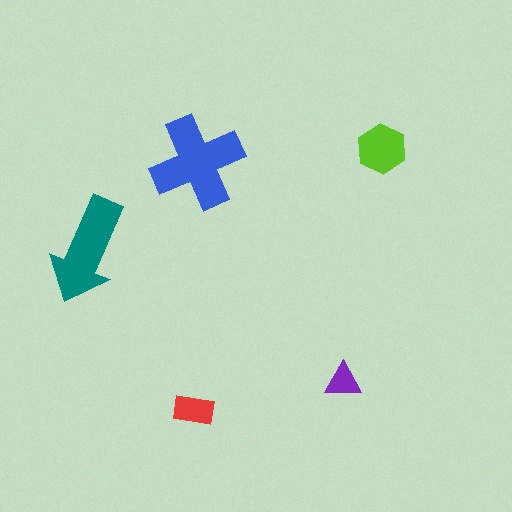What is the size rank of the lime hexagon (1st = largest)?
3rd.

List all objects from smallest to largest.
The purple triangle, the red rectangle, the lime hexagon, the teal arrow, the blue cross.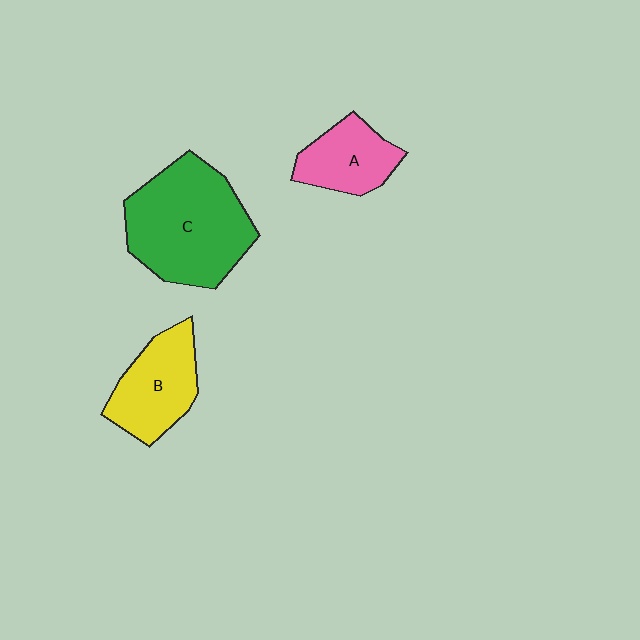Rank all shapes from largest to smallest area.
From largest to smallest: C (green), B (yellow), A (pink).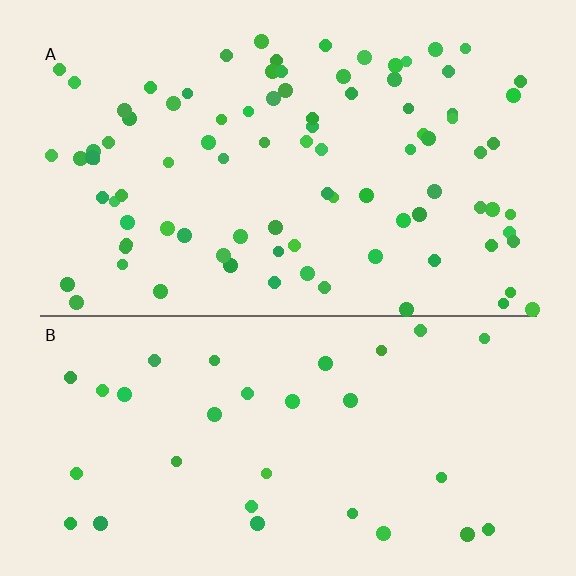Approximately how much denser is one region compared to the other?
Approximately 2.8× — region A over region B.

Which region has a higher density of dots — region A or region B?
A (the top).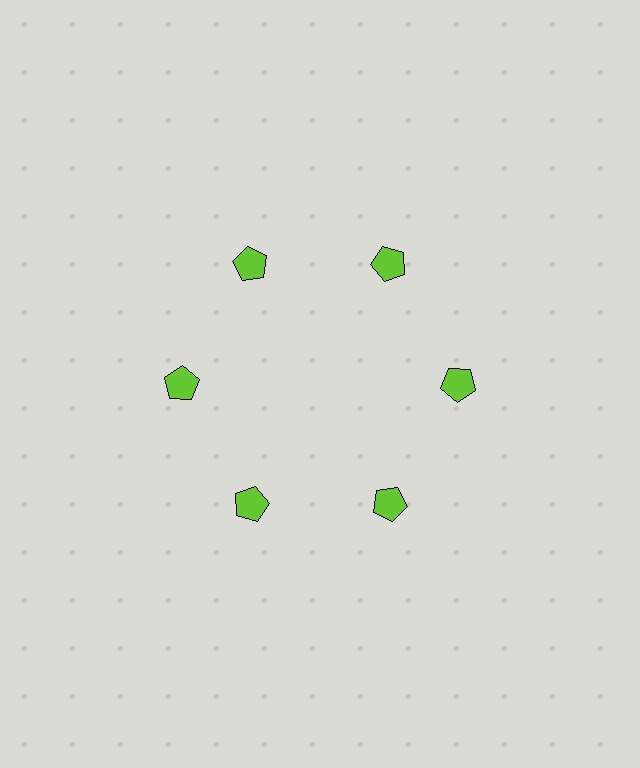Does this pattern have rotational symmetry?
Yes, this pattern has 6-fold rotational symmetry. It looks the same after rotating 60 degrees around the center.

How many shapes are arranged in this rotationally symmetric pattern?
There are 6 shapes, arranged in 6 groups of 1.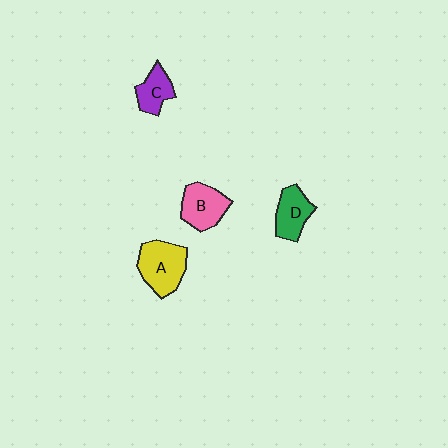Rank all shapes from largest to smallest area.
From largest to smallest: A (yellow), B (pink), D (green), C (purple).